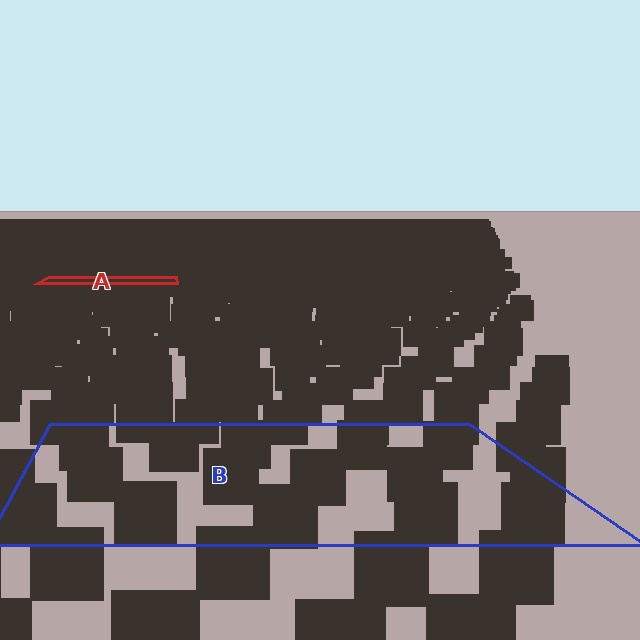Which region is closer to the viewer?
Region B is closer. The texture elements there are larger and more spread out.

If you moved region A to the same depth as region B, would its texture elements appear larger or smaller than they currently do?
They would appear larger. At a closer depth, the same texture elements are projected at a bigger on-screen size.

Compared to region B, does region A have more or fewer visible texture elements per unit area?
Region A has more texture elements per unit area — they are packed more densely because it is farther away.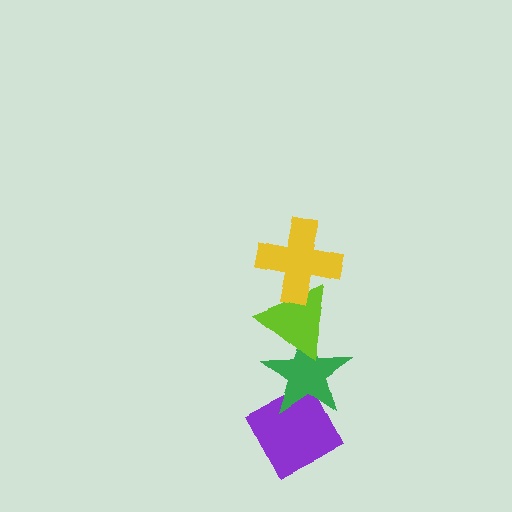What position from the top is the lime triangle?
The lime triangle is 2nd from the top.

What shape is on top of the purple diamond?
The green star is on top of the purple diamond.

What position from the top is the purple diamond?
The purple diamond is 4th from the top.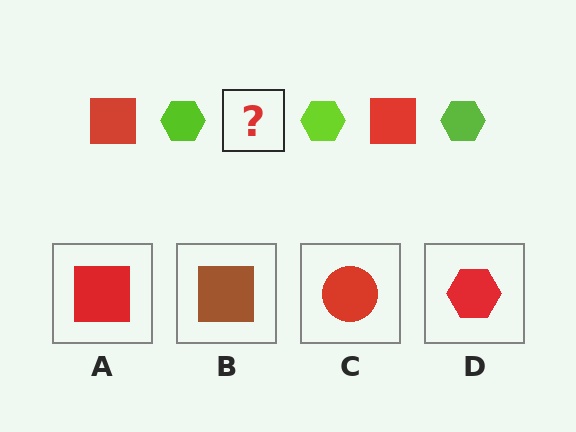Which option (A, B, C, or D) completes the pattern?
A.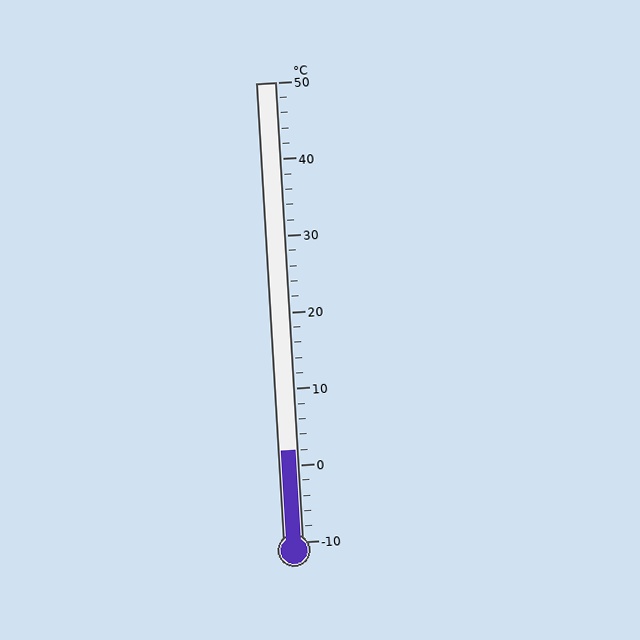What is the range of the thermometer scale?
The thermometer scale ranges from -10°C to 50°C.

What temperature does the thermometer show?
The thermometer shows approximately 2°C.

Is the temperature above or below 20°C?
The temperature is below 20°C.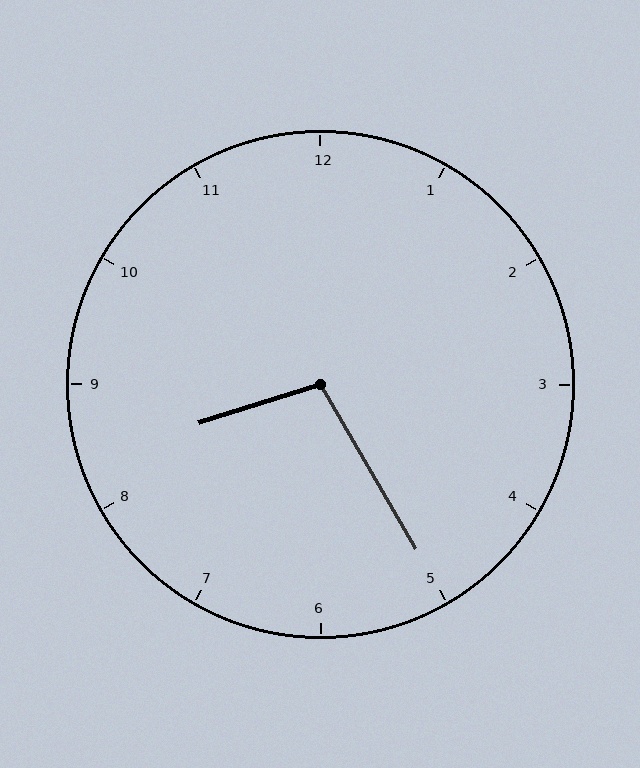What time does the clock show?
8:25.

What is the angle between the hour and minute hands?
Approximately 102 degrees.